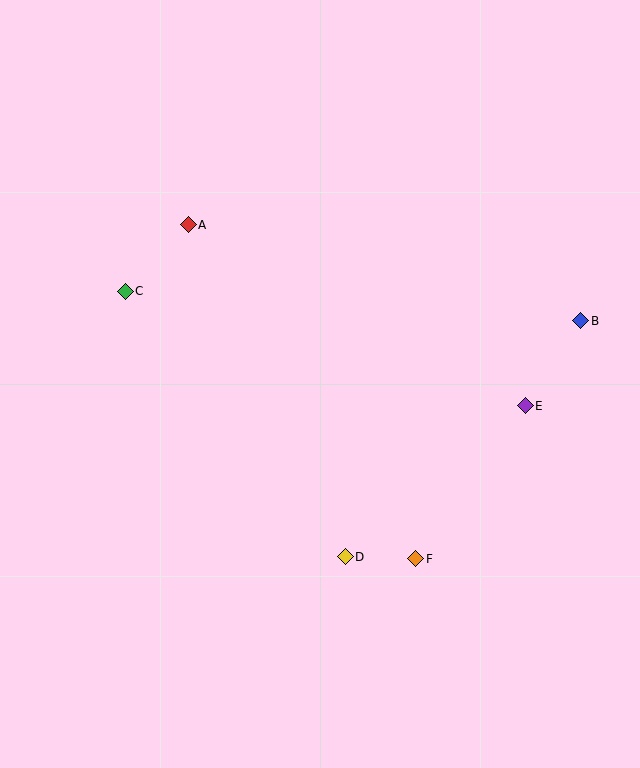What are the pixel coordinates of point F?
Point F is at (416, 559).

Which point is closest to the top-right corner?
Point B is closest to the top-right corner.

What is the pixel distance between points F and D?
The distance between F and D is 71 pixels.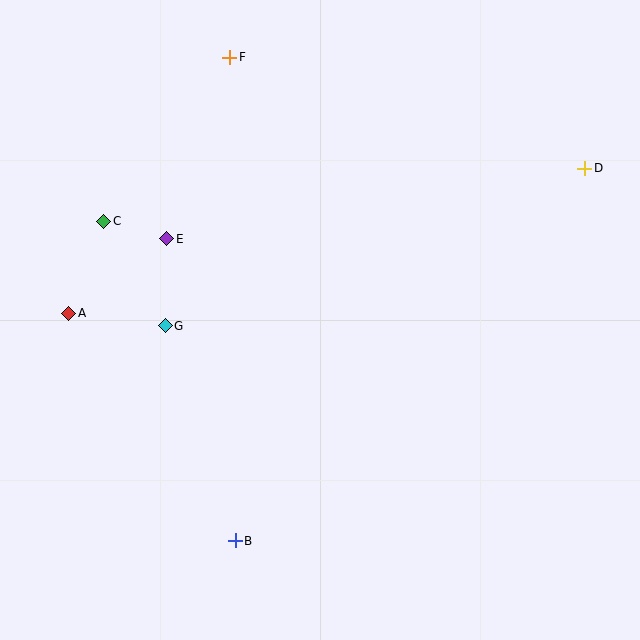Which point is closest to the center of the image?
Point G at (165, 326) is closest to the center.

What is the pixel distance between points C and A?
The distance between C and A is 98 pixels.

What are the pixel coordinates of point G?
Point G is at (165, 326).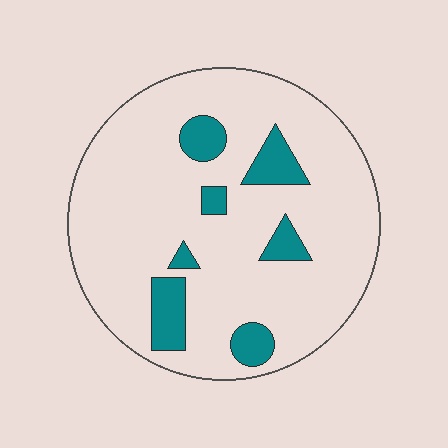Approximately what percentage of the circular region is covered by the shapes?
Approximately 15%.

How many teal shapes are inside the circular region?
7.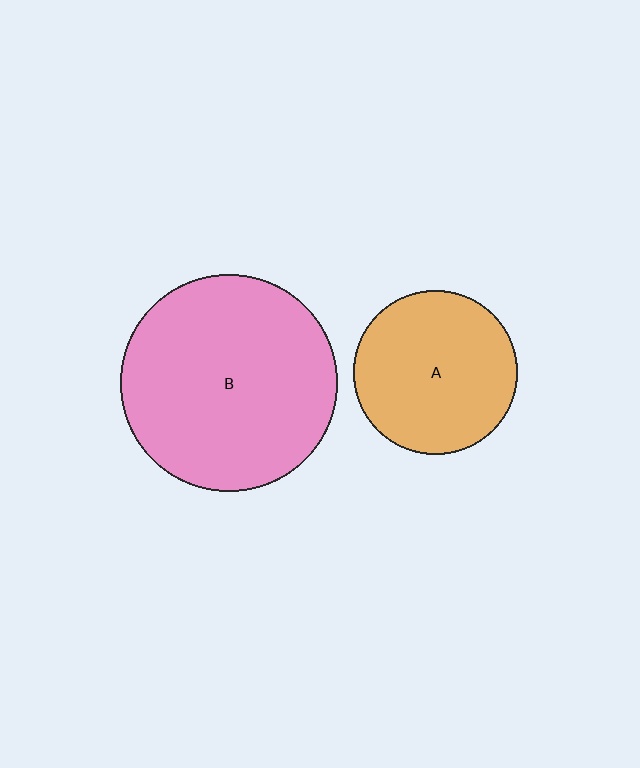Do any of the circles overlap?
No, none of the circles overlap.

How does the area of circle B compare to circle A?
Approximately 1.8 times.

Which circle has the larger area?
Circle B (pink).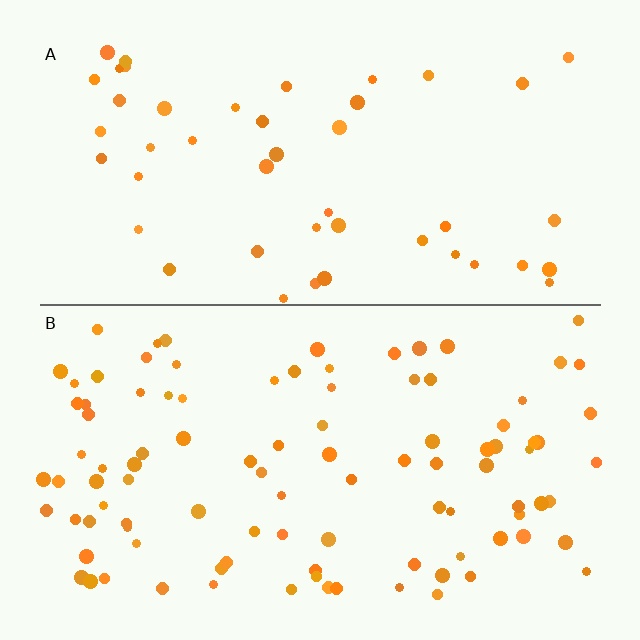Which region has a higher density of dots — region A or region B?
B (the bottom).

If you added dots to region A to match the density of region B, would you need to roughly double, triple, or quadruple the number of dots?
Approximately double.